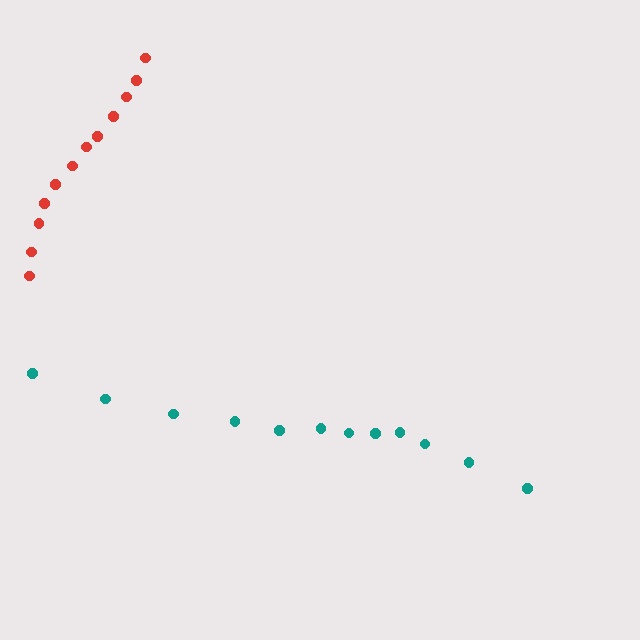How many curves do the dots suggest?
There are 2 distinct paths.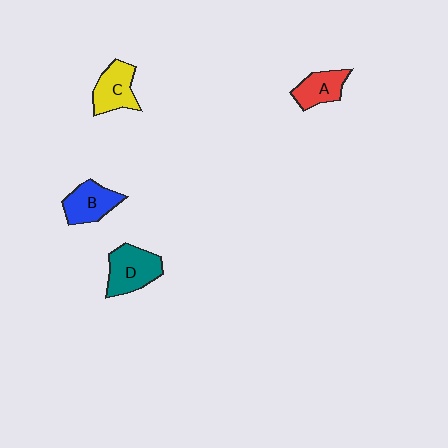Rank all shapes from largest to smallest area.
From largest to smallest: D (teal), B (blue), C (yellow), A (red).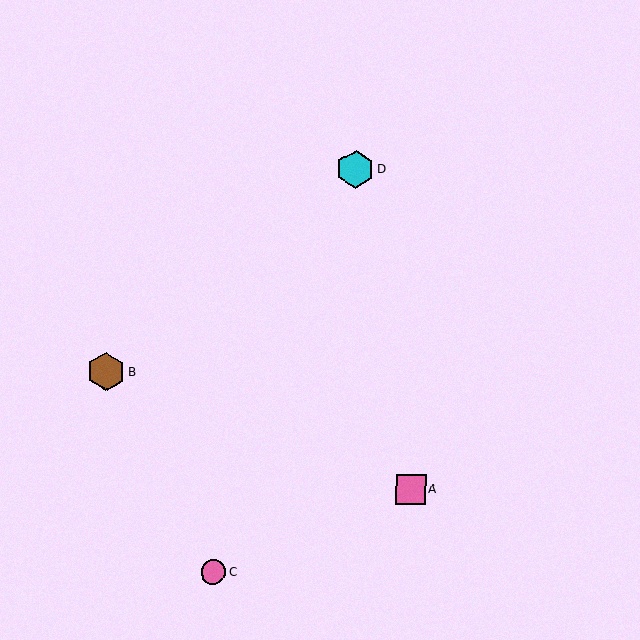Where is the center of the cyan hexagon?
The center of the cyan hexagon is at (355, 169).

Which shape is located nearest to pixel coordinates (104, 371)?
The brown hexagon (labeled B) at (106, 372) is nearest to that location.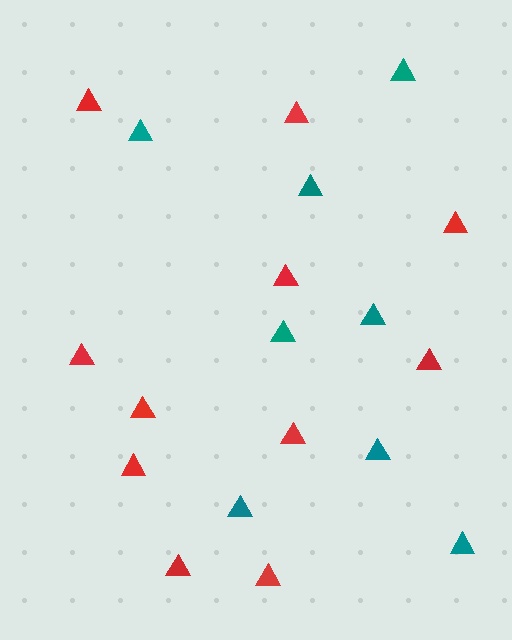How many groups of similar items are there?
There are 2 groups: one group of red triangles (11) and one group of teal triangles (8).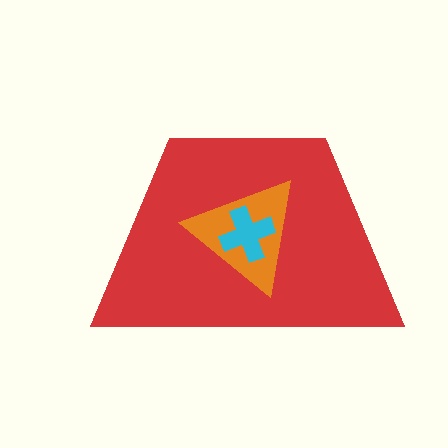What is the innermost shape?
The cyan cross.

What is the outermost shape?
The red trapezoid.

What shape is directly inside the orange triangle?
The cyan cross.